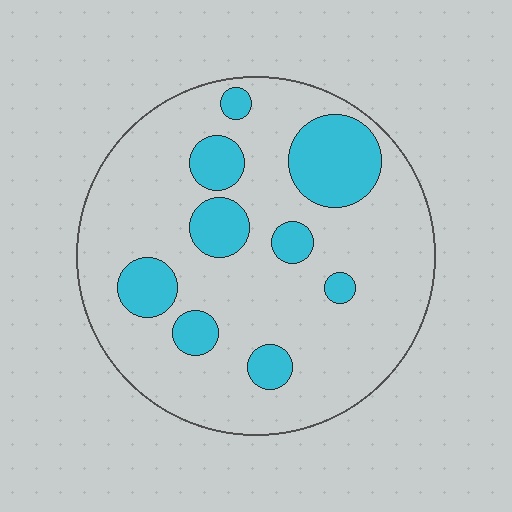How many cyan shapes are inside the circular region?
9.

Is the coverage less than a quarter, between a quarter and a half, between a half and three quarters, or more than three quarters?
Less than a quarter.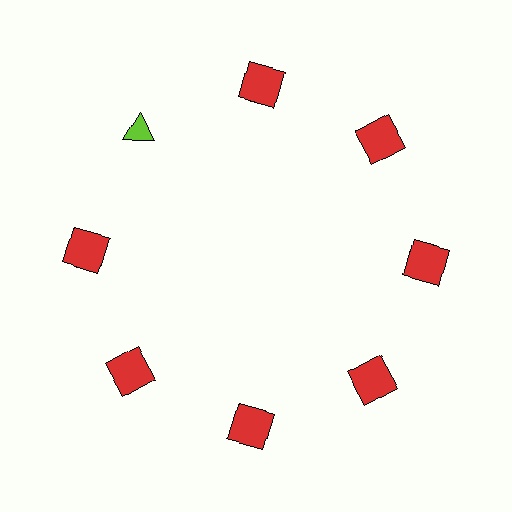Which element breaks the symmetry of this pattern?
The lime triangle at roughly the 10 o'clock position breaks the symmetry. All other shapes are red squares.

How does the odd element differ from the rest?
It differs in both color (lime instead of red) and shape (triangle instead of square).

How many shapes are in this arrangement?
There are 8 shapes arranged in a ring pattern.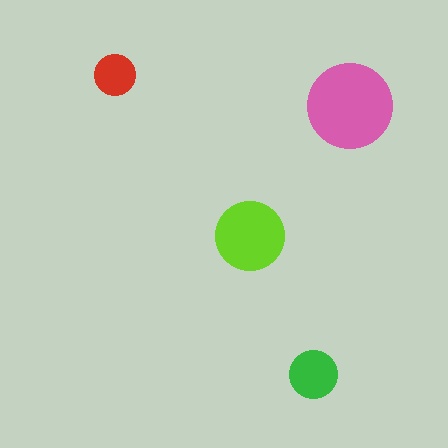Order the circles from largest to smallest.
the pink one, the lime one, the green one, the red one.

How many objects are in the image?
There are 4 objects in the image.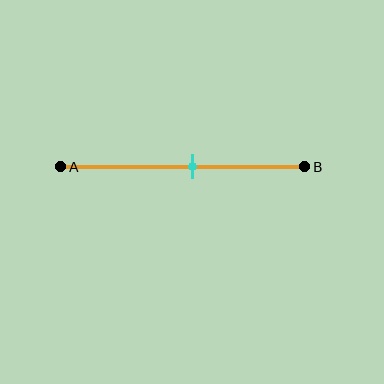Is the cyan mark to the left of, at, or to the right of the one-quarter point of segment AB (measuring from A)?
The cyan mark is to the right of the one-quarter point of segment AB.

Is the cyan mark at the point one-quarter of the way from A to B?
No, the mark is at about 55% from A, not at the 25% one-quarter point.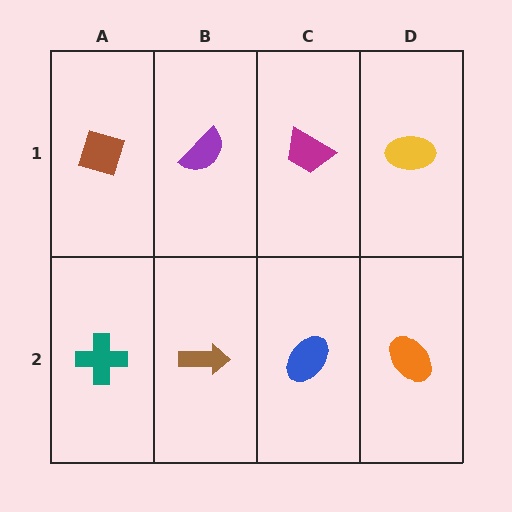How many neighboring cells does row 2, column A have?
2.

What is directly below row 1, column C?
A blue ellipse.